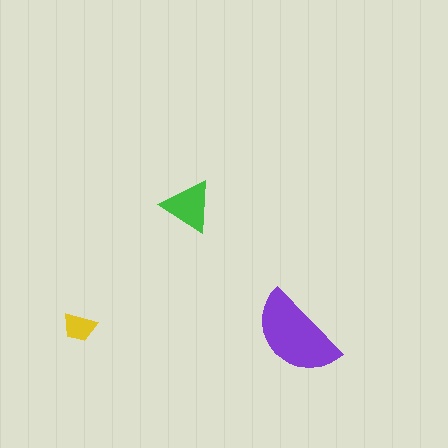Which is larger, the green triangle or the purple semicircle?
The purple semicircle.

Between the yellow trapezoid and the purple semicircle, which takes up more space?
The purple semicircle.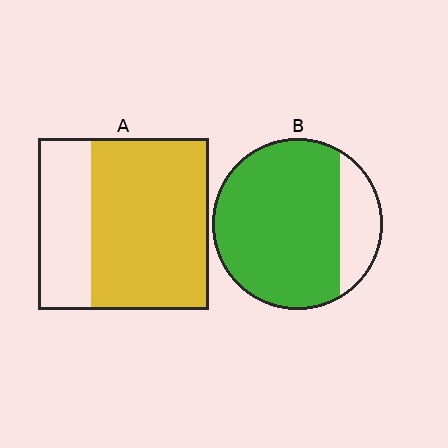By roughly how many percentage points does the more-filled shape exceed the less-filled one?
By roughly 10 percentage points (B over A).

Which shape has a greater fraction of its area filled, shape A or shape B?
Shape B.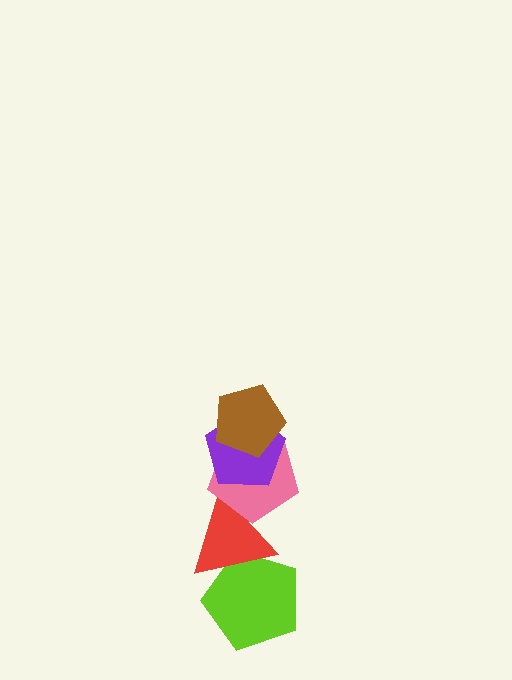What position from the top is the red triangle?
The red triangle is 4th from the top.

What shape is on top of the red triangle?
The pink pentagon is on top of the red triangle.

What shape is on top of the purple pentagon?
The brown pentagon is on top of the purple pentagon.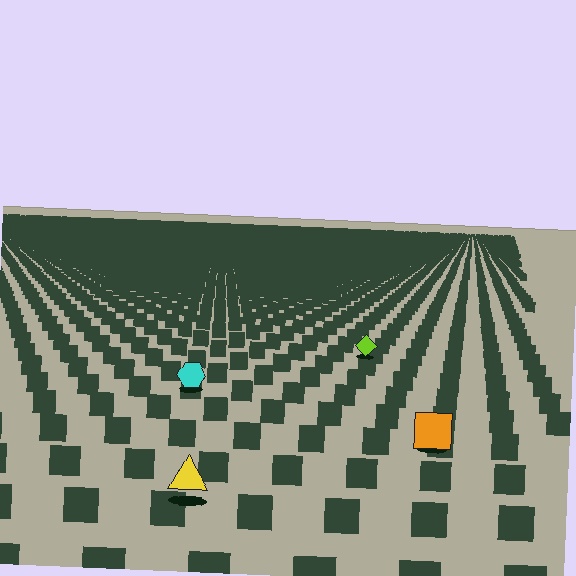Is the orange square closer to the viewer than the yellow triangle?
No. The yellow triangle is closer — you can tell from the texture gradient: the ground texture is coarser near it.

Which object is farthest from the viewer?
The lime diamond is farthest from the viewer. It appears smaller and the ground texture around it is denser.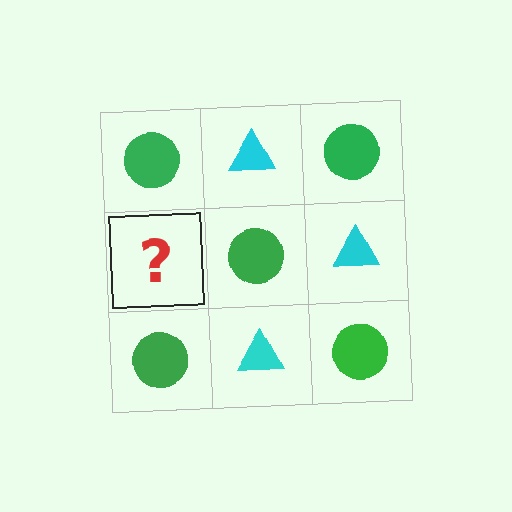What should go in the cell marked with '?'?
The missing cell should contain a cyan triangle.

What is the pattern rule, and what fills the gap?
The rule is that it alternates green circle and cyan triangle in a checkerboard pattern. The gap should be filled with a cyan triangle.